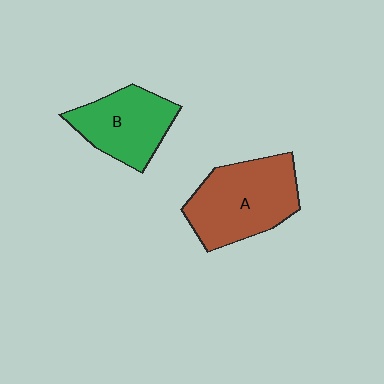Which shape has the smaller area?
Shape B (green).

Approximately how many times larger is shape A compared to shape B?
Approximately 1.3 times.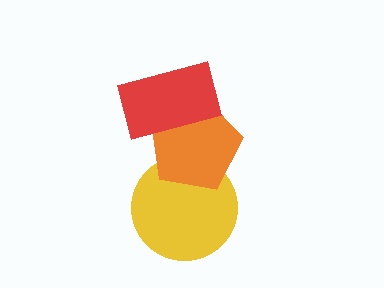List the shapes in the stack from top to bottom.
From top to bottom: the red rectangle, the orange pentagon, the yellow circle.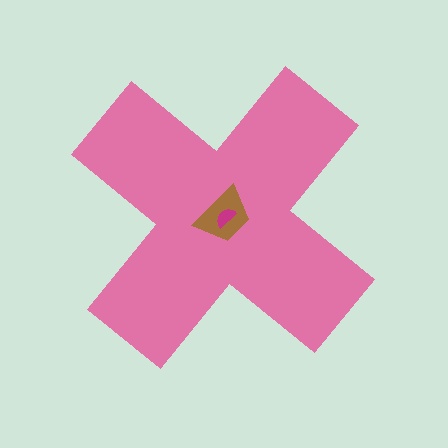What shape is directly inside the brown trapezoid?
The magenta semicircle.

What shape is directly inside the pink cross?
The brown trapezoid.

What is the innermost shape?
The magenta semicircle.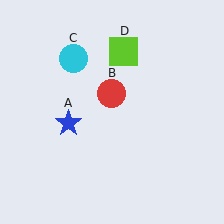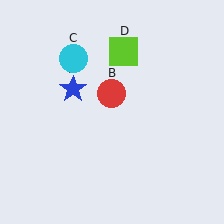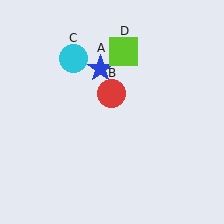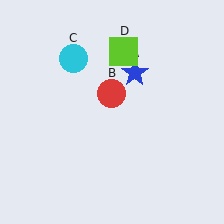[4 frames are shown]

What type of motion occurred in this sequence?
The blue star (object A) rotated clockwise around the center of the scene.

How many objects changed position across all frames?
1 object changed position: blue star (object A).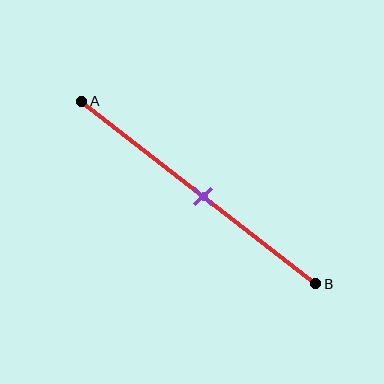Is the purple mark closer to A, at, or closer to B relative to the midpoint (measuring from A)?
The purple mark is approximately at the midpoint of segment AB.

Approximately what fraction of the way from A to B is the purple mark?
The purple mark is approximately 50% of the way from A to B.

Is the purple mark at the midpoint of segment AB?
Yes, the mark is approximately at the midpoint.